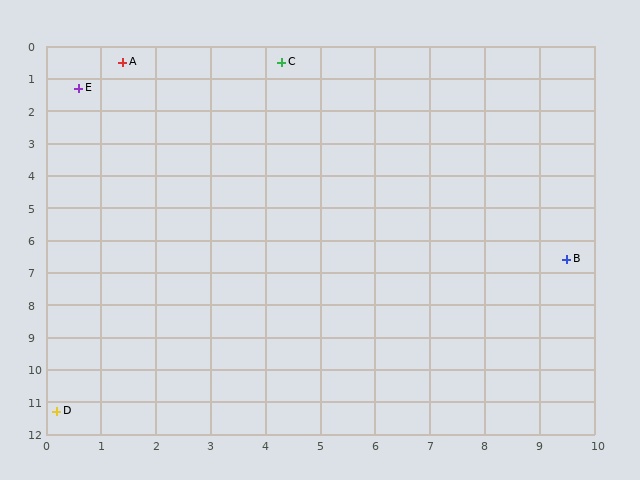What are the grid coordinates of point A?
Point A is at approximately (1.4, 0.5).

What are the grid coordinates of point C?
Point C is at approximately (4.3, 0.5).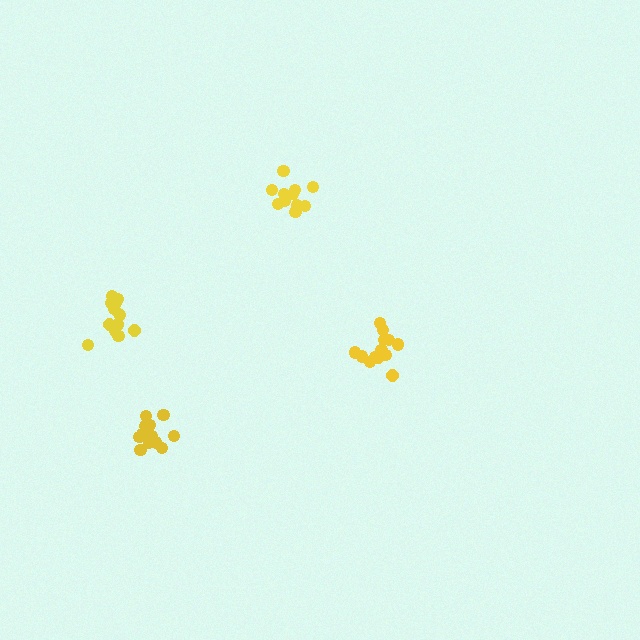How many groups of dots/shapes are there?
There are 4 groups.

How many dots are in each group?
Group 1: 12 dots, Group 2: 13 dots, Group 3: 12 dots, Group 4: 14 dots (51 total).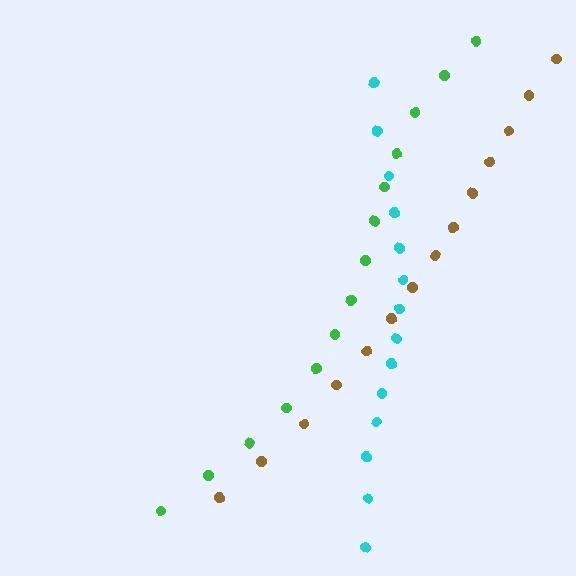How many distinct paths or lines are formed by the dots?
There are 3 distinct paths.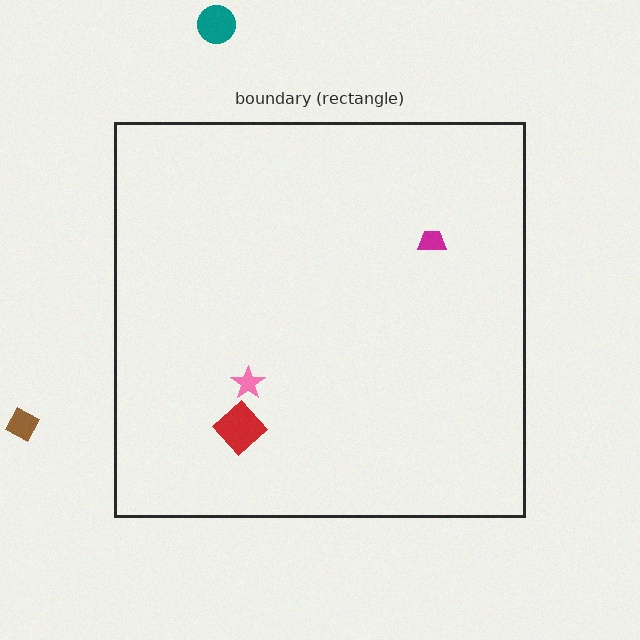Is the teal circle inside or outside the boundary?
Outside.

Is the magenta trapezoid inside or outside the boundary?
Inside.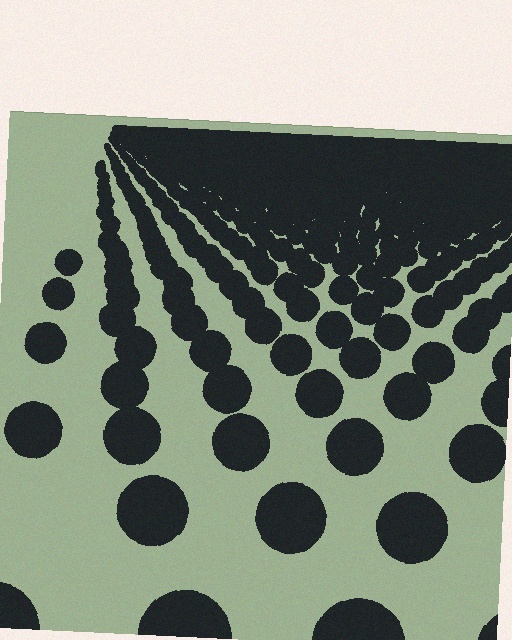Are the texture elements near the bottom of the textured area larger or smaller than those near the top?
Larger. Near the bottom, elements are closer to the viewer and appear at a bigger on-screen size.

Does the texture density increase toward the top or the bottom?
Density increases toward the top.